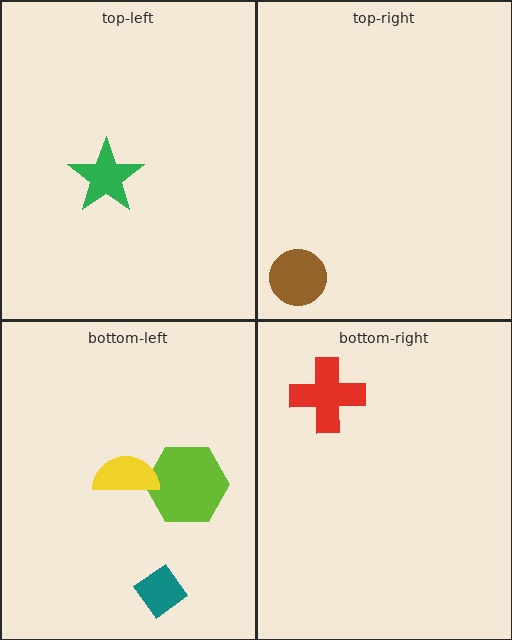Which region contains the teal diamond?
The bottom-left region.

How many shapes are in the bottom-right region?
1.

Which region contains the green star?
The top-left region.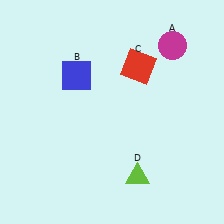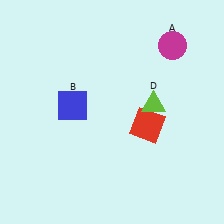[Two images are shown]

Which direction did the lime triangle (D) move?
The lime triangle (D) moved up.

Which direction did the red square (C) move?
The red square (C) moved down.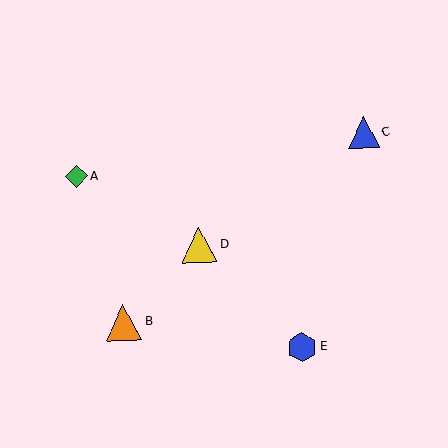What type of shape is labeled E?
Shape E is a blue hexagon.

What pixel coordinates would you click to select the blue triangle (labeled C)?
Click at (364, 133) to select the blue triangle C.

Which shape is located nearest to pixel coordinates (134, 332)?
The orange triangle (labeled B) at (124, 322) is nearest to that location.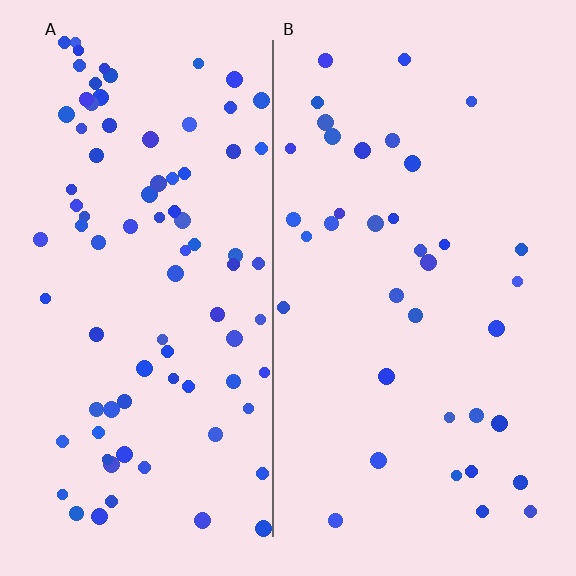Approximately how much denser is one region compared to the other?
Approximately 2.3× — region A over region B.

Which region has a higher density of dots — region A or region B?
A (the left).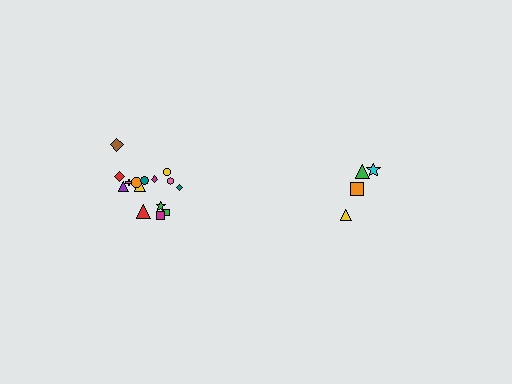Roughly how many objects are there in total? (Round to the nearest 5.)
Roughly 20 objects in total.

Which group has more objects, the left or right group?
The left group.